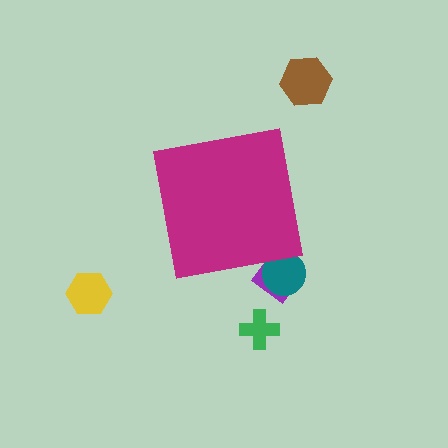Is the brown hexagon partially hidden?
No, the brown hexagon is fully visible.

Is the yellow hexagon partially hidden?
No, the yellow hexagon is fully visible.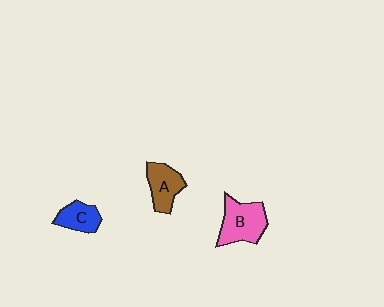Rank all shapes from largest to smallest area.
From largest to smallest: B (pink), A (brown), C (blue).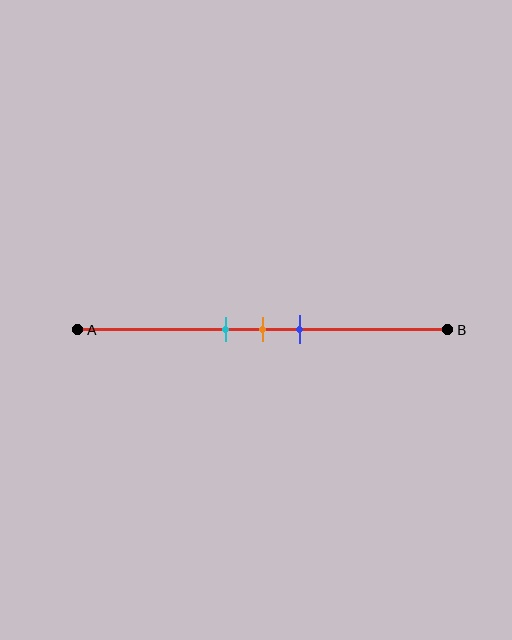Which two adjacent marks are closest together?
The cyan and orange marks are the closest adjacent pair.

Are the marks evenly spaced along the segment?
Yes, the marks are approximately evenly spaced.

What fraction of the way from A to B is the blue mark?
The blue mark is approximately 60% (0.6) of the way from A to B.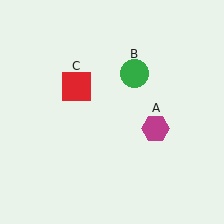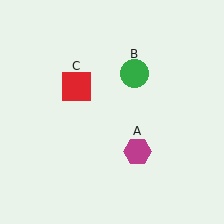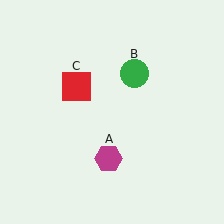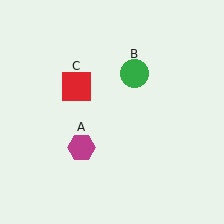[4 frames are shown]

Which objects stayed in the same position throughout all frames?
Green circle (object B) and red square (object C) remained stationary.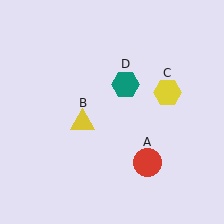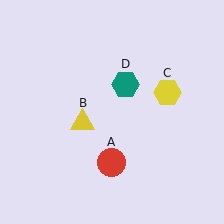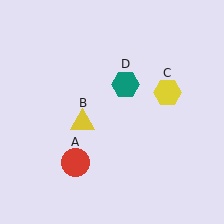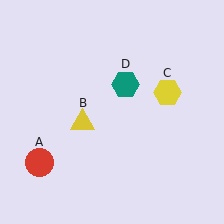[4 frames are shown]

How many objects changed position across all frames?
1 object changed position: red circle (object A).